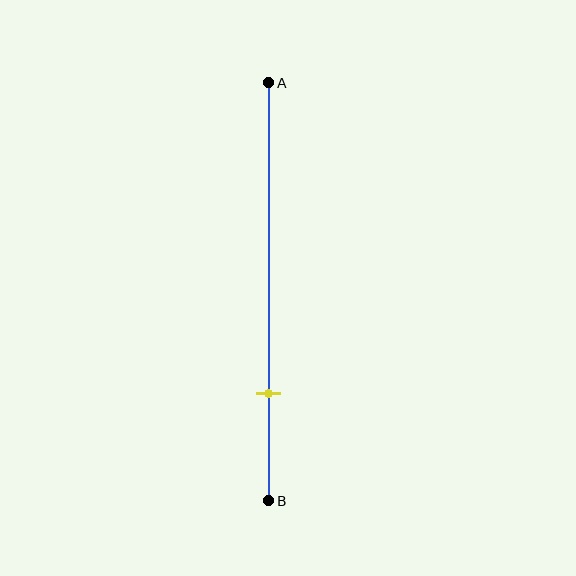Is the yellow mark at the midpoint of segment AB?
No, the mark is at about 75% from A, not at the 50% midpoint.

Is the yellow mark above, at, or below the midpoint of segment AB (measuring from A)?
The yellow mark is below the midpoint of segment AB.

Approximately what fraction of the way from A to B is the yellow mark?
The yellow mark is approximately 75% of the way from A to B.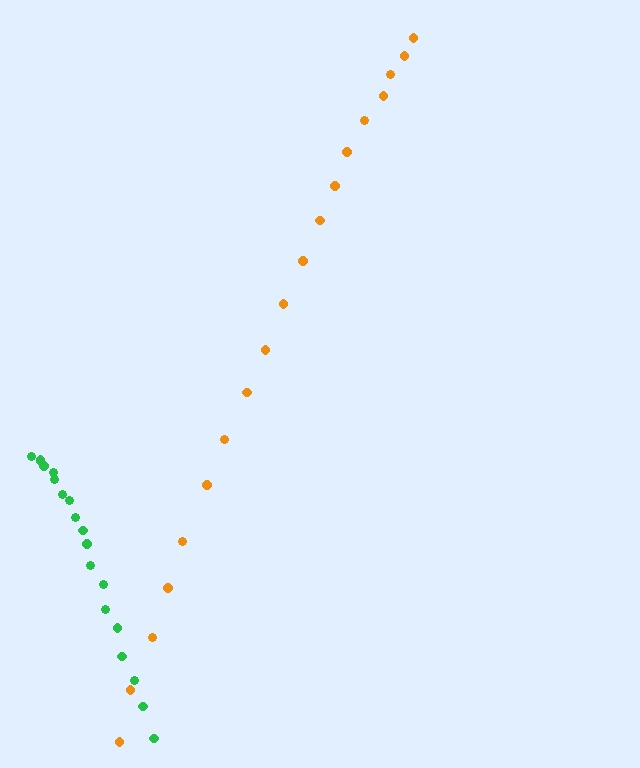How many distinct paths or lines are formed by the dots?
There are 2 distinct paths.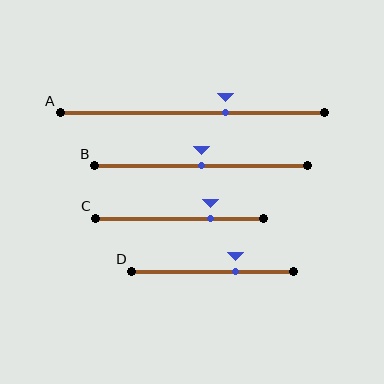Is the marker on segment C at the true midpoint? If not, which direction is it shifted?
No, the marker on segment C is shifted to the right by about 18% of the segment length.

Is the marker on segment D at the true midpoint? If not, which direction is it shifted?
No, the marker on segment D is shifted to the right by about 14% of the segment length.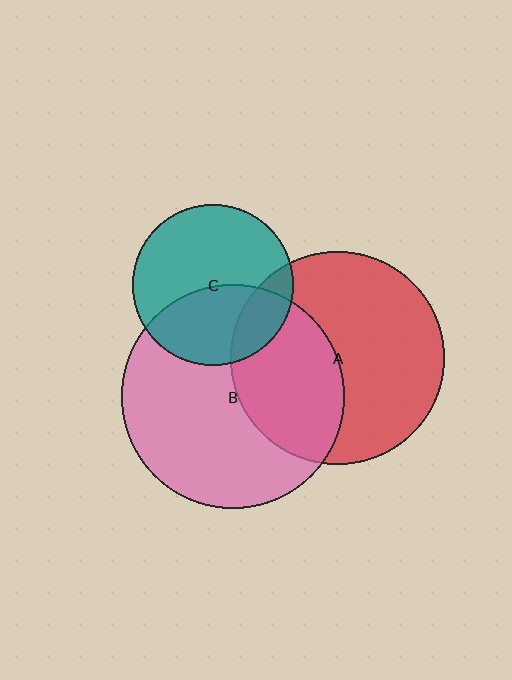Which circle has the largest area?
Circle B (pink).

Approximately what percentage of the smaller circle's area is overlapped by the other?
Approximately 40%.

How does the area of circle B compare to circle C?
Approximately 1.9 times.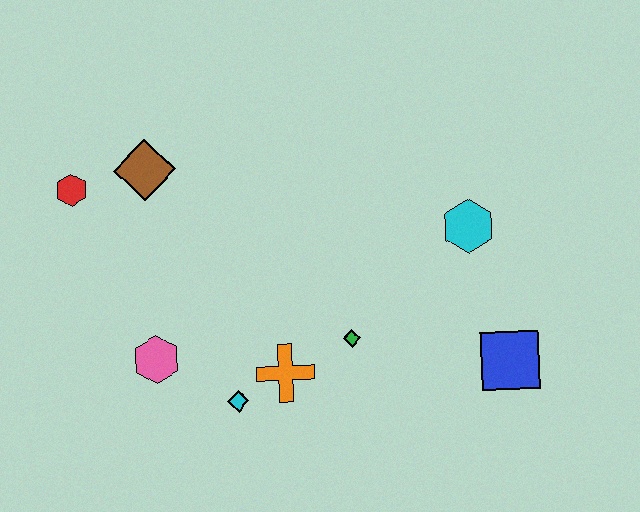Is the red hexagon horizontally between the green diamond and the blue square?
No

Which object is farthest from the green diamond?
The red hexagon is farthest from the green diamond.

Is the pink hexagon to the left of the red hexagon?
No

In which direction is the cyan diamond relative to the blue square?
The cyan diamond is to the left of the blue square.